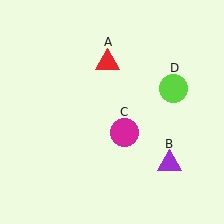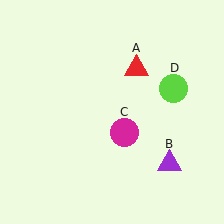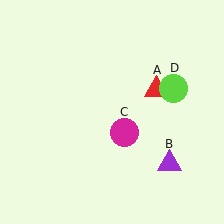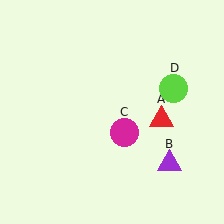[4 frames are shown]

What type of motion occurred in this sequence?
The red triangle (object A) rotated clockwise around the center of the scene.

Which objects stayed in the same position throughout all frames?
Purple triangle (object B) and magenta circle (object C) and lime circle (object D) remained stationary.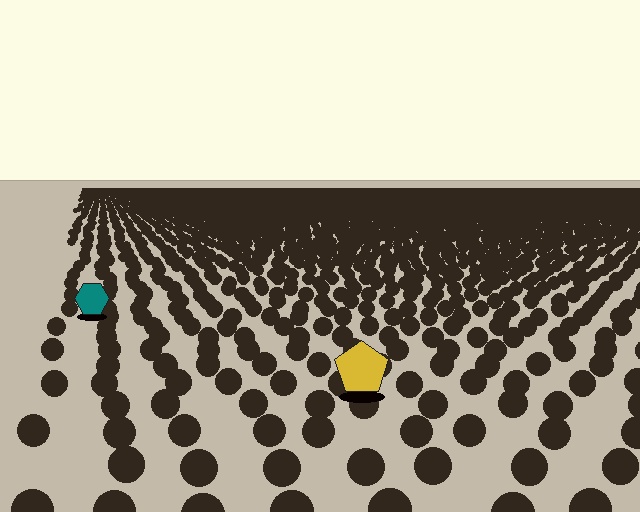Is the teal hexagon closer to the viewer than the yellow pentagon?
No. The yellow pentagon is closer — you can tell from the texture gradient: the ground texture is coarser near it.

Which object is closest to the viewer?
The yellow pentagon is closest. The texture marks near it are larger and more spread out.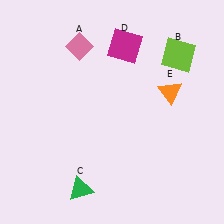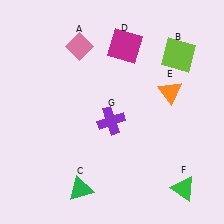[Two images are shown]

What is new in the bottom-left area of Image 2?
A purple cross (G) was added in the bottom-left area of Image 2.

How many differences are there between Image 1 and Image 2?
There are 2 differences between the two images.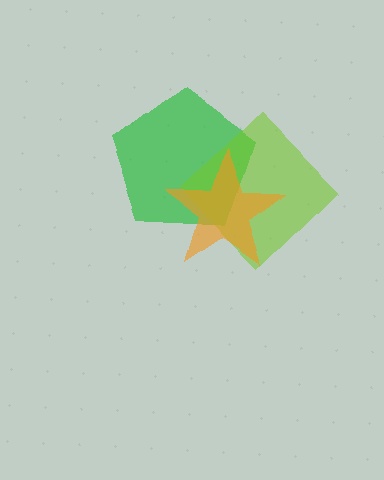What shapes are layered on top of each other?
The layered shapes are: a green pentagon, a lime diamond, an orange star.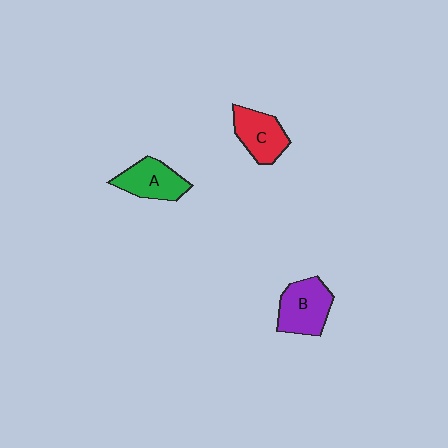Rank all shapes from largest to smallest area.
From largest to smallest: B (purple), A (green), C (red).